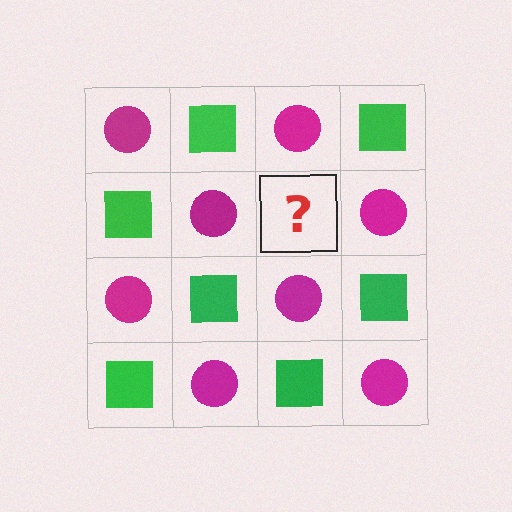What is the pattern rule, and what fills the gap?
The rule is that it alternates magenta circle and green square in a checkerboard pattern. The gap should be filled with a green square.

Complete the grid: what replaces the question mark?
The question mark should be replaced with a green square.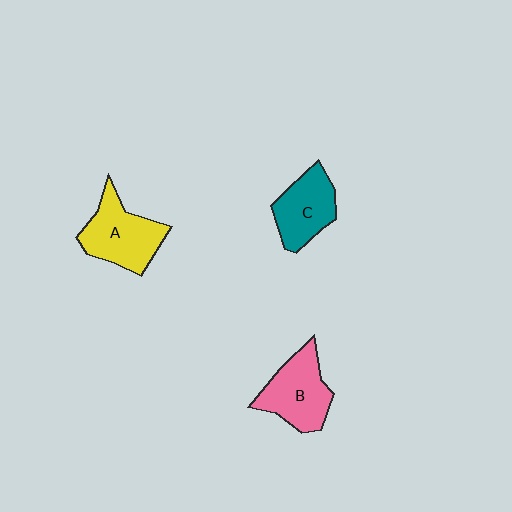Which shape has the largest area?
Shape A (yellow).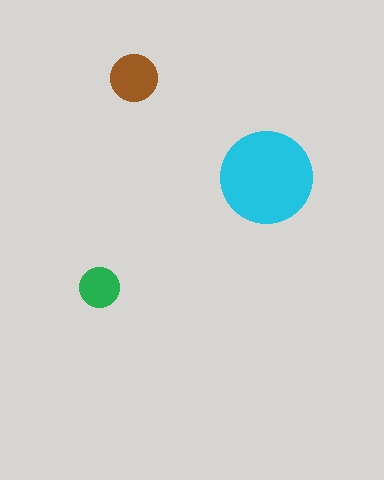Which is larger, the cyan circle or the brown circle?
The cyan one.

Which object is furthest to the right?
The cyan circle is rightmost.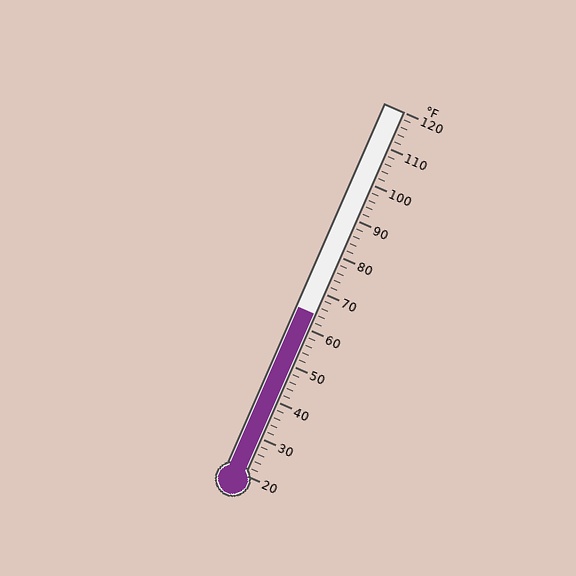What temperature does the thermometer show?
The thermometer shows approximately 64°F.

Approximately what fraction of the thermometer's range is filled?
The thermometer is filled to approximately 45% of its range.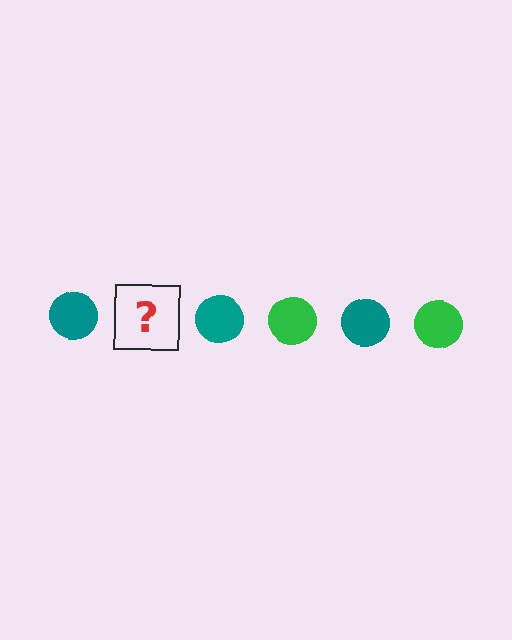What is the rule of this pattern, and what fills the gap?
The rule is that the pattern cycles through teal, green circles. The gap should be filled with a green circle.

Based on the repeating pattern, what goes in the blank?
The blank should be a green circle.